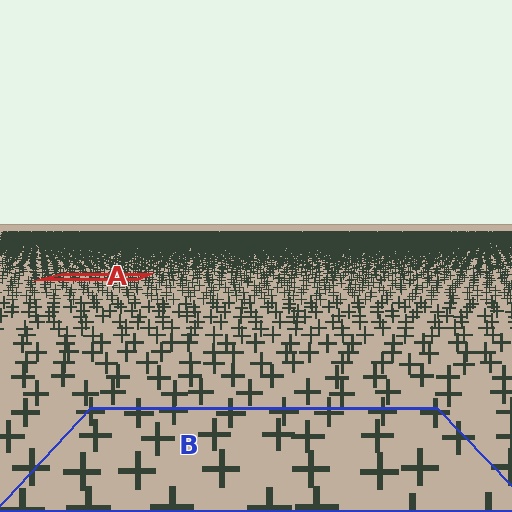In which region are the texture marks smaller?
The texture marks are smaller in region A, because it is farther away.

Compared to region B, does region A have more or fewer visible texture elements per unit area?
Region A has more texture elements per unit area — they are packed more densely because it is farther away.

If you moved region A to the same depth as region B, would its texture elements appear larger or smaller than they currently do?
They would appear larger. At a closer depth, the same texture elements are projected at a bigger on-screen size.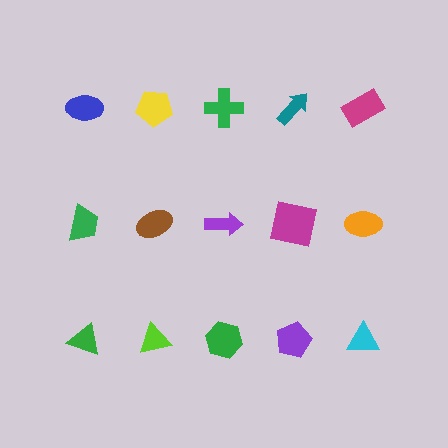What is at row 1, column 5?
A magenta rectangle.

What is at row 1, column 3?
A green cross.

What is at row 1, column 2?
A yellow pentagon.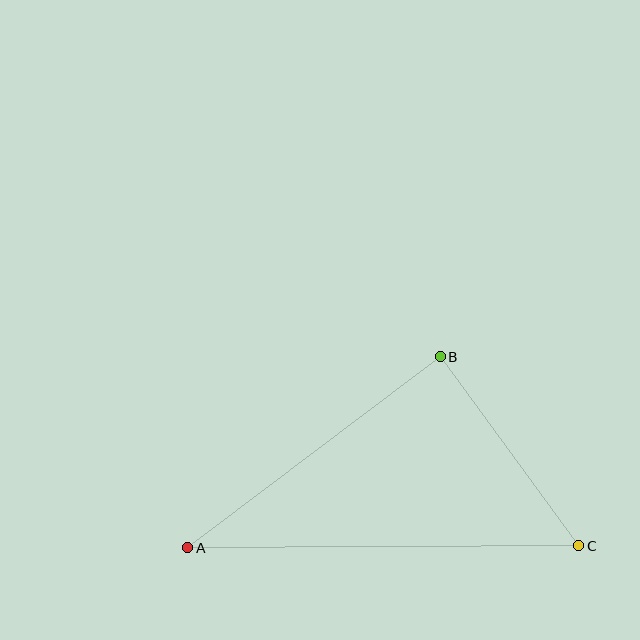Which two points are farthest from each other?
Points A and C are farthest from each other.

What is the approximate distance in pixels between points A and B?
The distance between A and B is approximately 316 pixels.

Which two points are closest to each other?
Points B and C are closest to each other.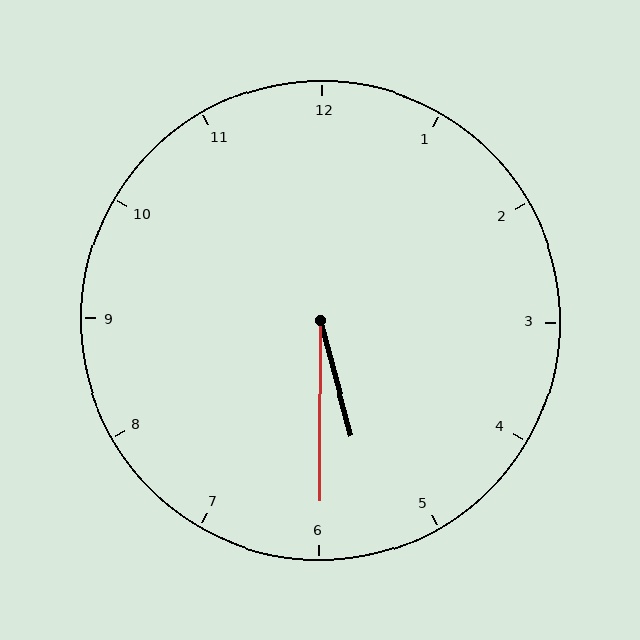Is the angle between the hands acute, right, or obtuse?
It is acute.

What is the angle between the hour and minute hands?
Approximately 15 degrees.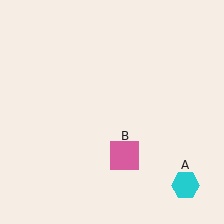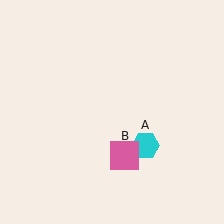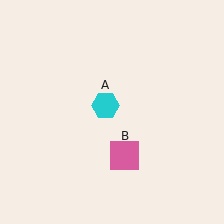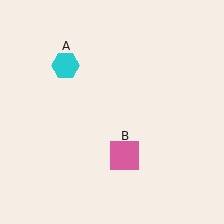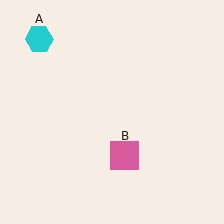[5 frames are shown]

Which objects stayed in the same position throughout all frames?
Pink square (object B) remained stationary.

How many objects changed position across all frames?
1 object changed position: cyan hexagon (object A).